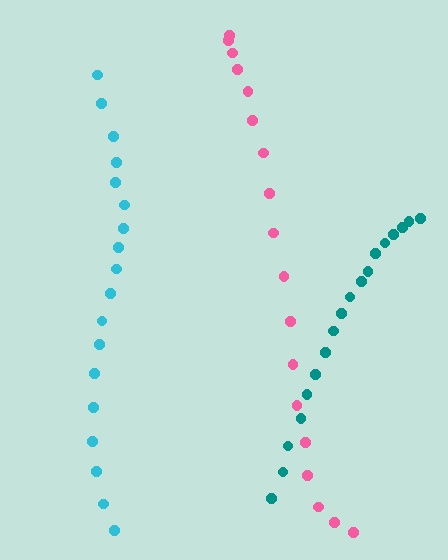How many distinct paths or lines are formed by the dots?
There are 3 distinct paths.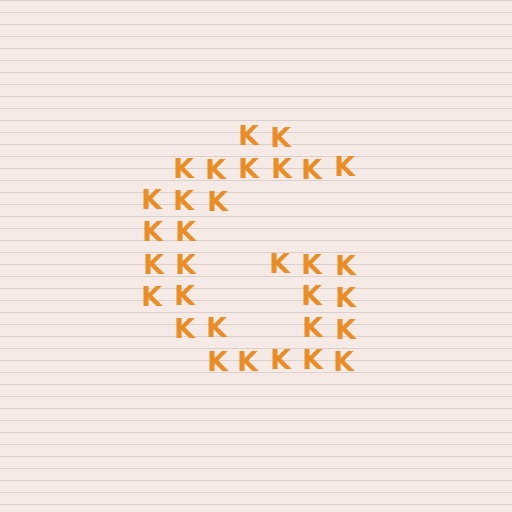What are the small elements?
The small elements are letter K's.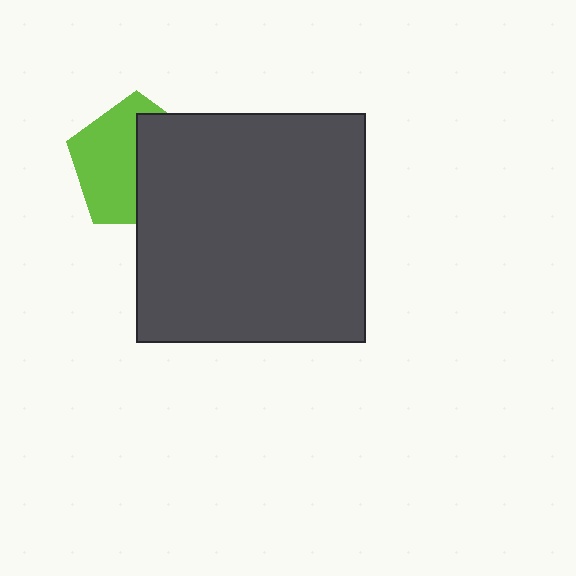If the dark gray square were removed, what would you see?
You would see the complete lime pentagon.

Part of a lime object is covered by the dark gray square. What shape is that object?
It is a pentagon.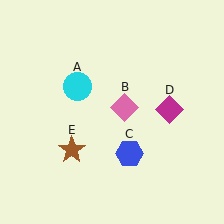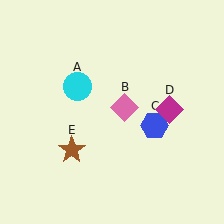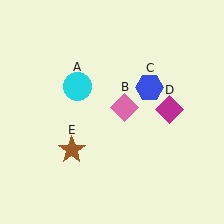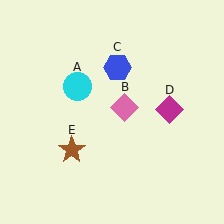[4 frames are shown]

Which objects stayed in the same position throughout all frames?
Cyan circle (object A) and pink diamond (object B) and magenta diamond (object D) and brown star (object E) remained stationary.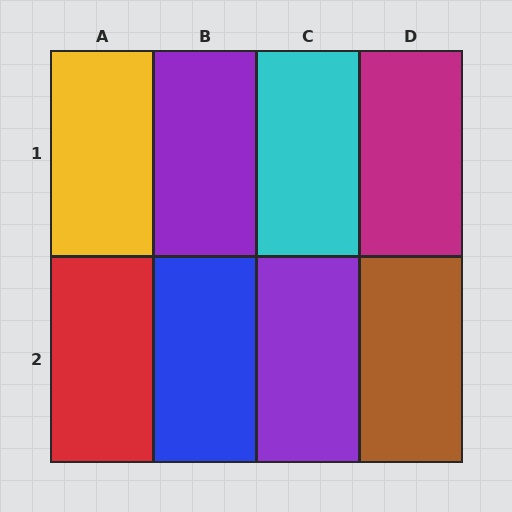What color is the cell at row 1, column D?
Magenta.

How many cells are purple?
2 cells are purple.